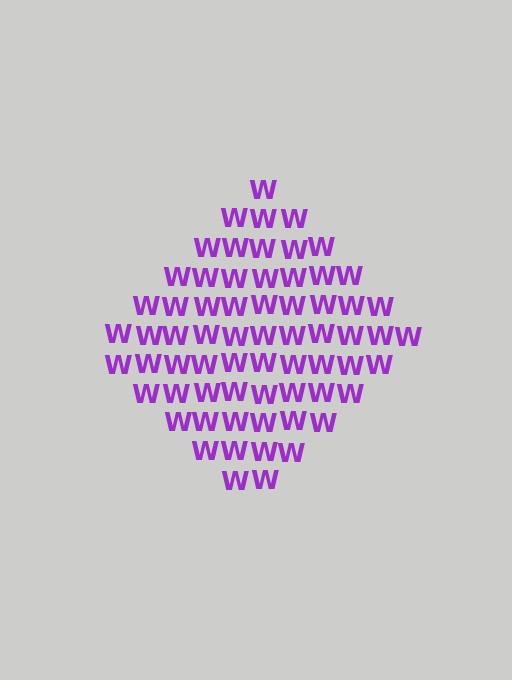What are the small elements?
The small elements are letter W's.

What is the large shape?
The large shape is a diamond.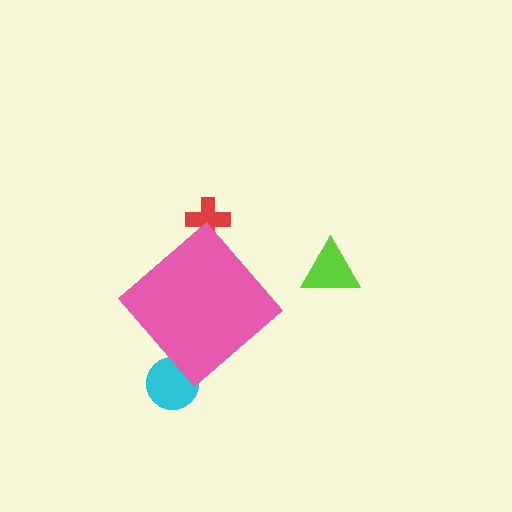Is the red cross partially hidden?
Yes, the red cross is partially hidden behind the pink diamond.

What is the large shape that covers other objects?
A pink diamond.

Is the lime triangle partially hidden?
No, the lime triangle is fully visible.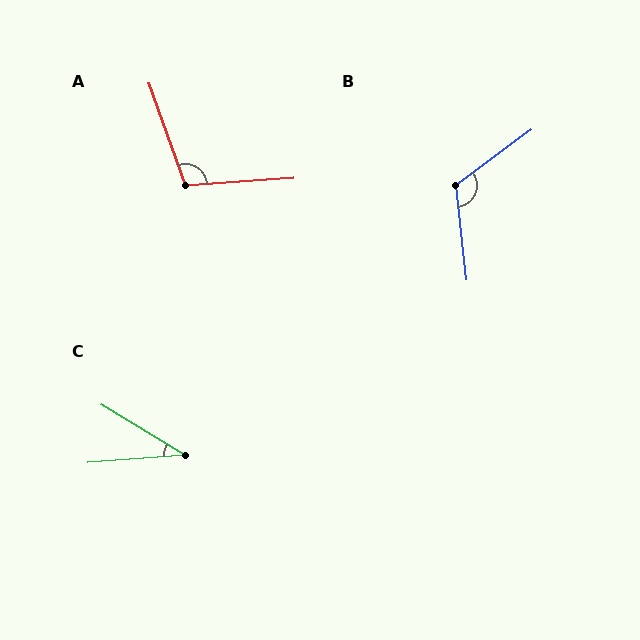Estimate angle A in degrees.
Approximately 106 degrees.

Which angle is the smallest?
C, at approximately 36 degrees.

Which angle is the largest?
B, at approximately 120 degrees.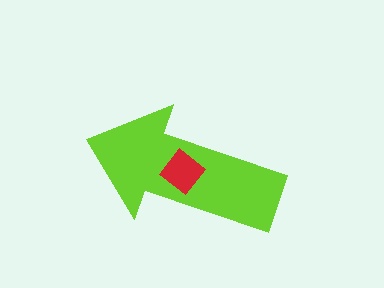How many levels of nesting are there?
2.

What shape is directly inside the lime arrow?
The red diamond.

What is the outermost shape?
The lime arrow.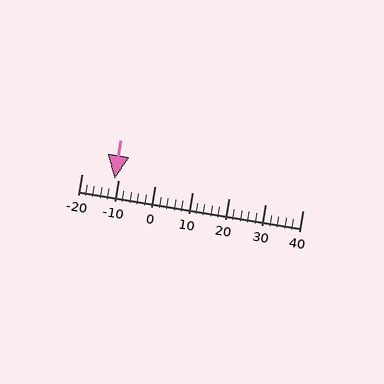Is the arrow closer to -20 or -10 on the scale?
The arrow is closer to -10.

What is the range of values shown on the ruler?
The ruler shows values from -20 to 40.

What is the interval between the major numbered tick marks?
The major tick marks are spaced 10 units apart.